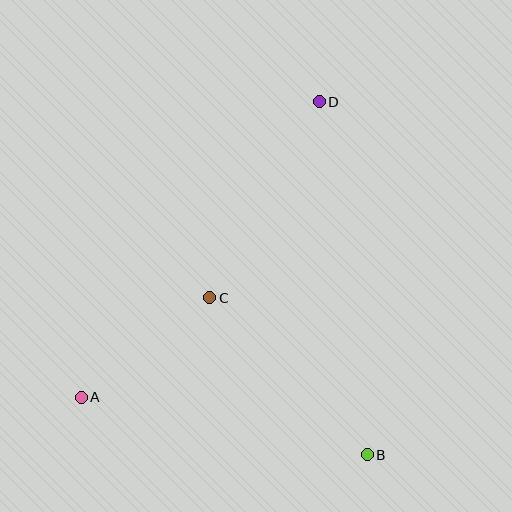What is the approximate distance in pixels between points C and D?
The distance between C and D is approximately 224 pixels.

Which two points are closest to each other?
Points A and C are closest to each other.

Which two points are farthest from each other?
Points A and D are farthest from each other.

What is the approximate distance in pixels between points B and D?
The distance between B and D is approximately 356 pixels.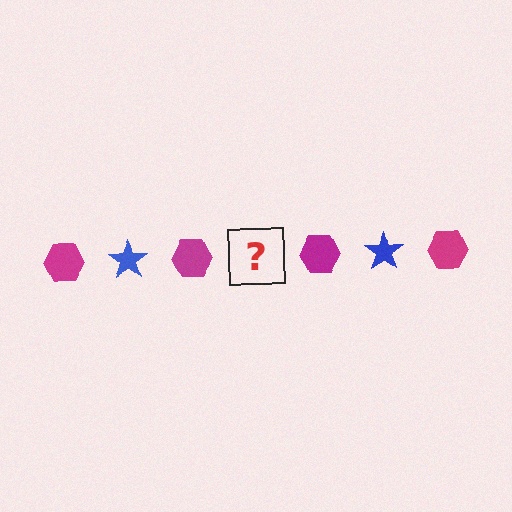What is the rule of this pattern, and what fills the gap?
The rule is that the pattern alternates between magenta hexagon and blue star. The gap should be filled with a blue star.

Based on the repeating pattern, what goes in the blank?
The blank should be a blue star.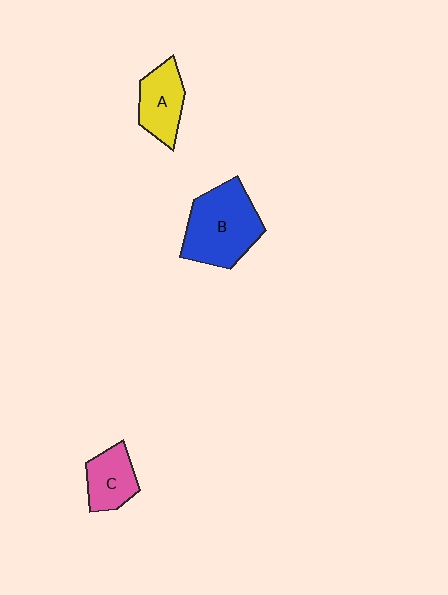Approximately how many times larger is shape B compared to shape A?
Approximately 1.7 times.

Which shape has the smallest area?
Shape C (pink).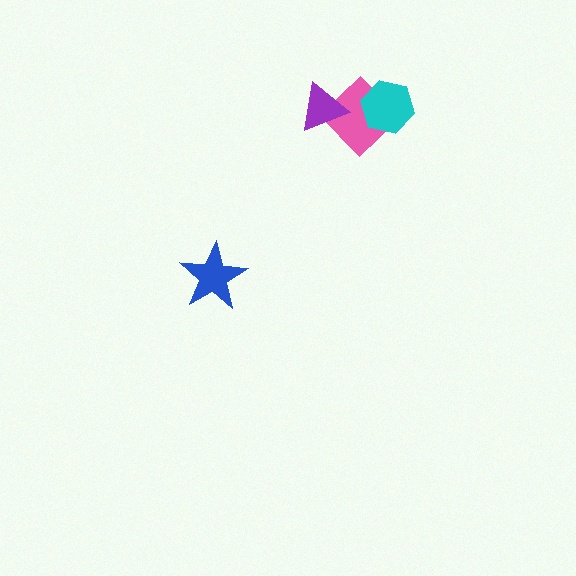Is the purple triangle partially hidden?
No, no other shape covers it.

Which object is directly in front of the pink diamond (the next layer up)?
The cyan hexagon is directly in front of the pink diamond.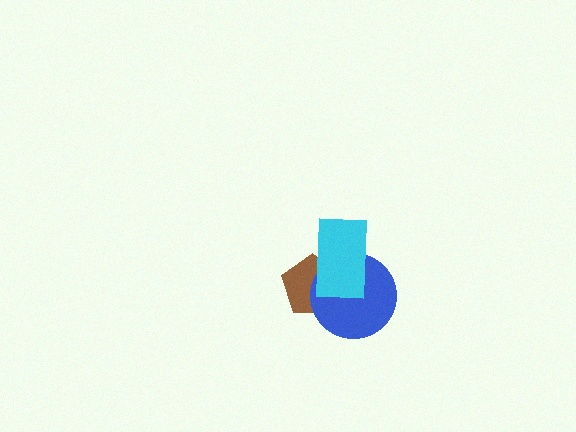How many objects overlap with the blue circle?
2 objects overlap with the blue circle.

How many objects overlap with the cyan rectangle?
2 objects overlap with the cyan rectangle.